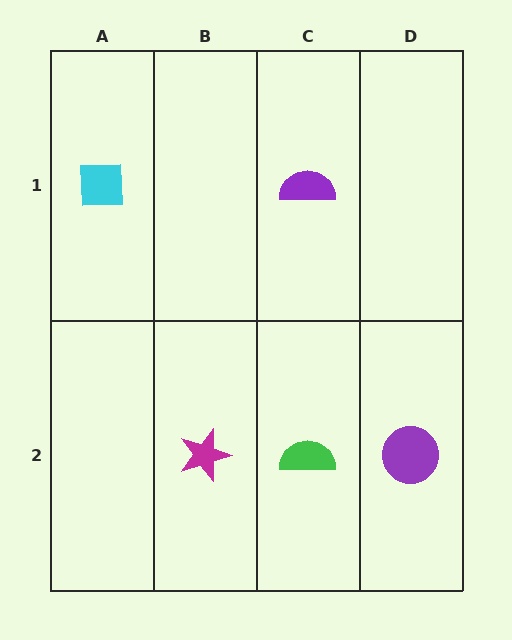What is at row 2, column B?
A magenta star.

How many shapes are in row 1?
2 shapes.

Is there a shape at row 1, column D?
No, that cell is empty.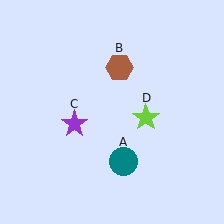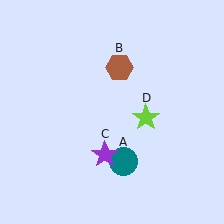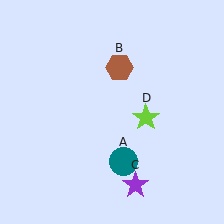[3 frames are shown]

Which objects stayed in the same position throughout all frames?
Teal circle (object A) and brown hexagon (object B) and lime star (object D) remained stationary.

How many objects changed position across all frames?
1 object changed position: purple star (object C).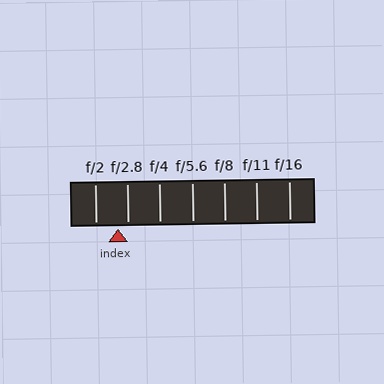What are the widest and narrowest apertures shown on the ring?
The widest aperture shown is f/2 and the narrowest is f/16.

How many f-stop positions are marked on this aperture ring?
There are 7 f-stop positions marked.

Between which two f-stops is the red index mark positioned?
The index mark is between f/2 and f/2.8.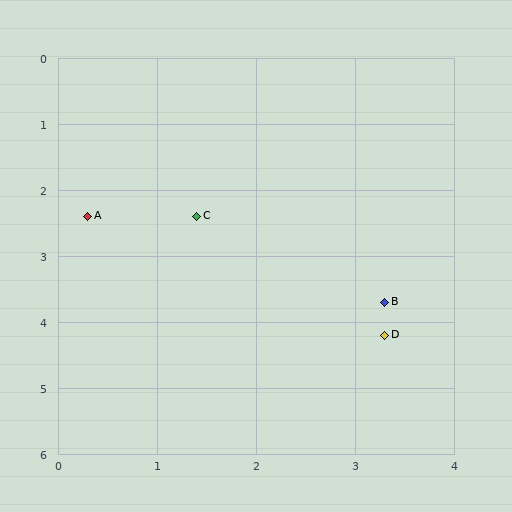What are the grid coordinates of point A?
Point A is at approximately (0.3, 2.4).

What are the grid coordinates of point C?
Point C is at approximately (1.4, 2.4).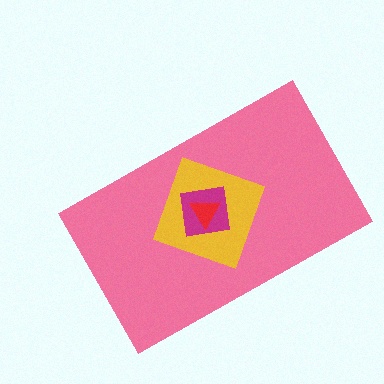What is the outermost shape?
The pink rectangle.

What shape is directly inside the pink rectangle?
The yellow diamond.